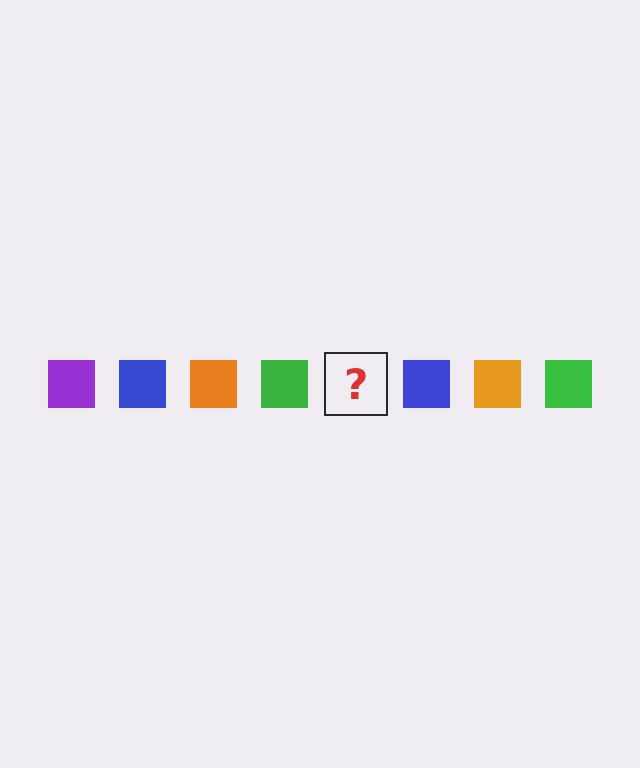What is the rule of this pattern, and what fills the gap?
The rule is that the pattern cycles through purple, blue, orange, green squares. The gap should be filled with a purple square.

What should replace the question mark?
The question mark should be replaced with a purple square.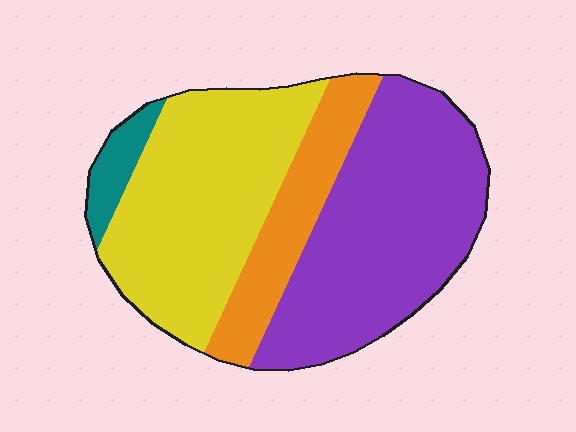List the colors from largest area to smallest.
From largest to smallest: purple, yellow, orange, teal.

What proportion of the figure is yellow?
Yellow covers around 35% of the figure.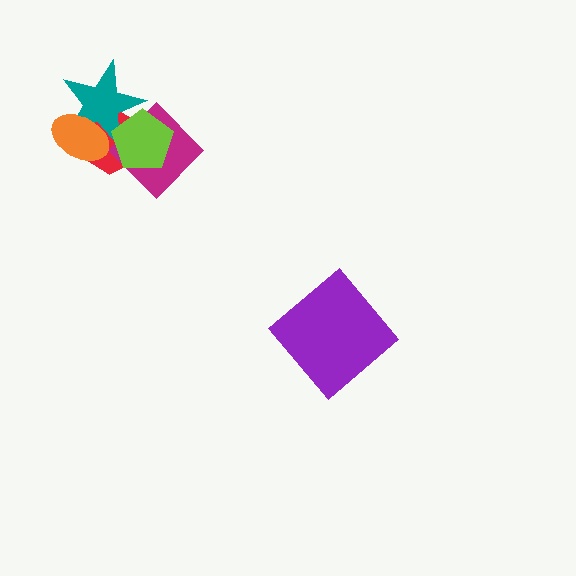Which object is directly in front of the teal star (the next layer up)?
The lime pentagon is directly in front of the teal star.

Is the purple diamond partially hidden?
No, no other shape covers it.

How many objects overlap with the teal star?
4 objects overlap with the teal star.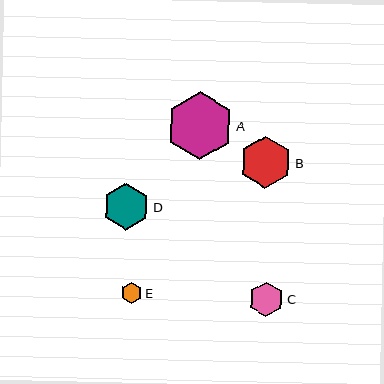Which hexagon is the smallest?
Hexagon E is the smallest with a size of approximately 20 pixels.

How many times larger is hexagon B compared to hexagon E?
Hexagon B is approximately 2.5 times the size of hexagon E.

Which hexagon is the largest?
Hexagon A is the largest with a size of approximately 67 pixels.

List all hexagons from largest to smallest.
From largest to smallest: A, B, D, C, E.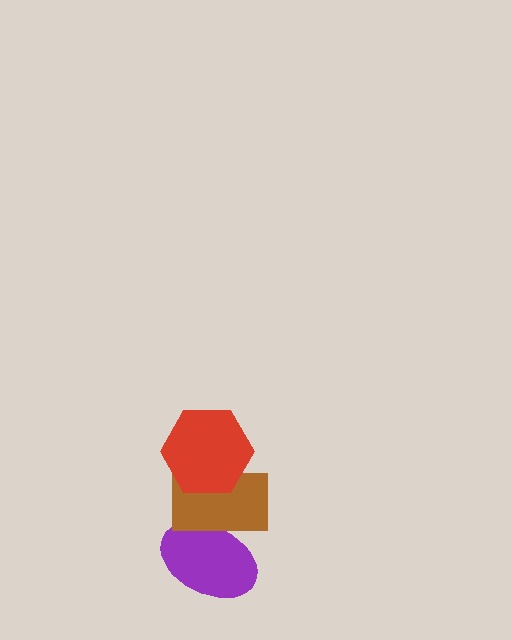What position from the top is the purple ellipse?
The purple ellipse is 3rd from the top.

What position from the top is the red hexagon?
The red hexagon is 1st from the top.